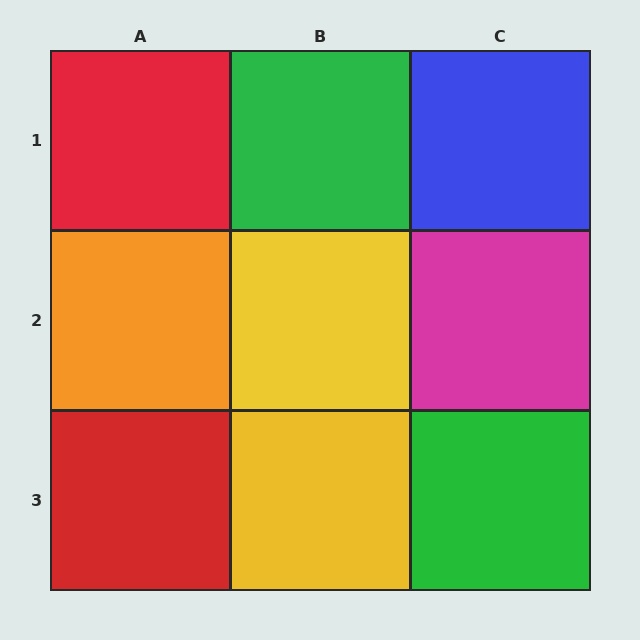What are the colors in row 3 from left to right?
Red, yellow, green.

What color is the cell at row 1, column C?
Blue.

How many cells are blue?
1 cell is blue.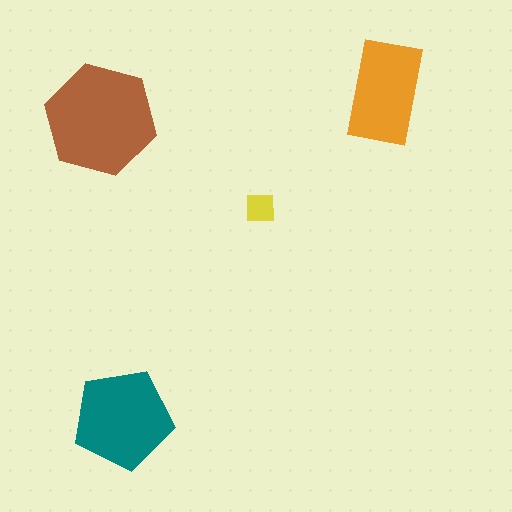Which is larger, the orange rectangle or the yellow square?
The orange rectangle.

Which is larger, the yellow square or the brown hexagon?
The brown hexagon.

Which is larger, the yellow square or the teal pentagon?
The teal pentagon.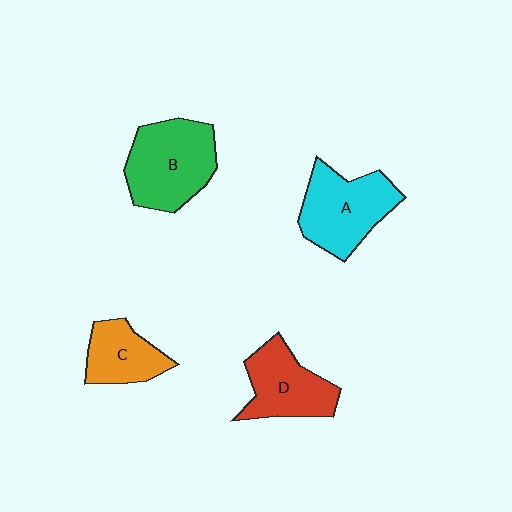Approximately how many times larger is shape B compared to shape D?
Approximately 1.3 times.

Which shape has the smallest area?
Shape C (orange).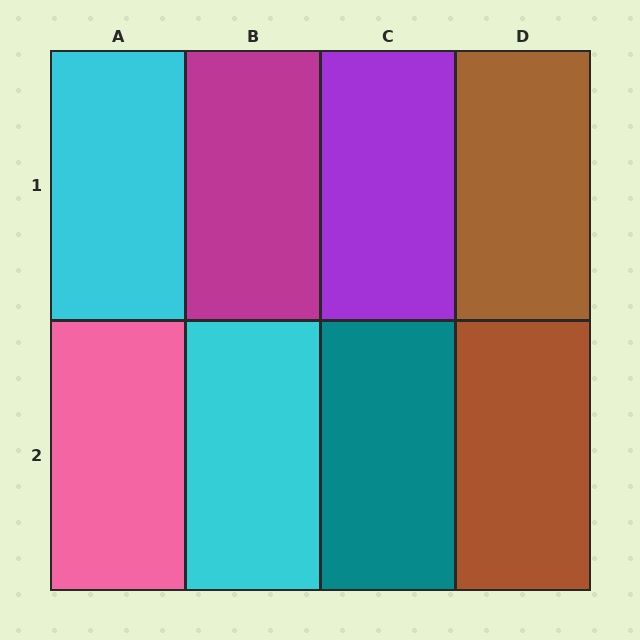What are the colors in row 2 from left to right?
Pink, cyan, teal, brown.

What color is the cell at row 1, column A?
Cyan.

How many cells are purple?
1 cell is purple.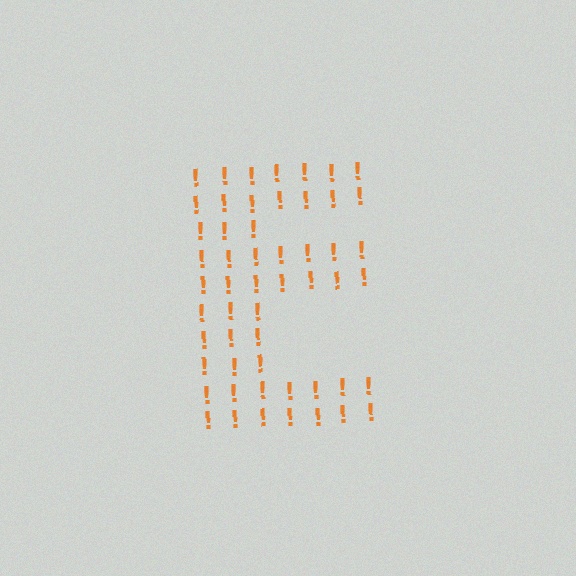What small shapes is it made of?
It is made of small exclamation marks.